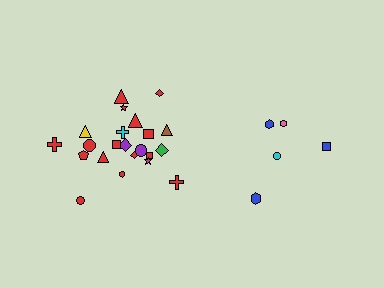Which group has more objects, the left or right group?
The left group.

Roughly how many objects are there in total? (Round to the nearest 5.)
Roughly 25 objects in total.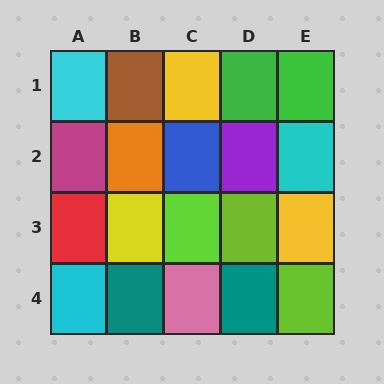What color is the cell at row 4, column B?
Teal.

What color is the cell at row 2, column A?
Magenta.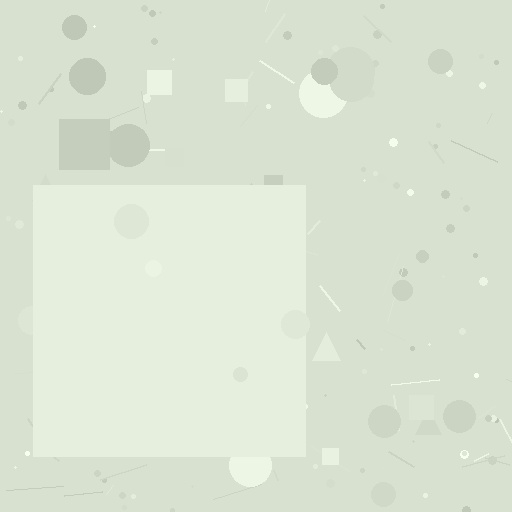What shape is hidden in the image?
A square is hidden in the image.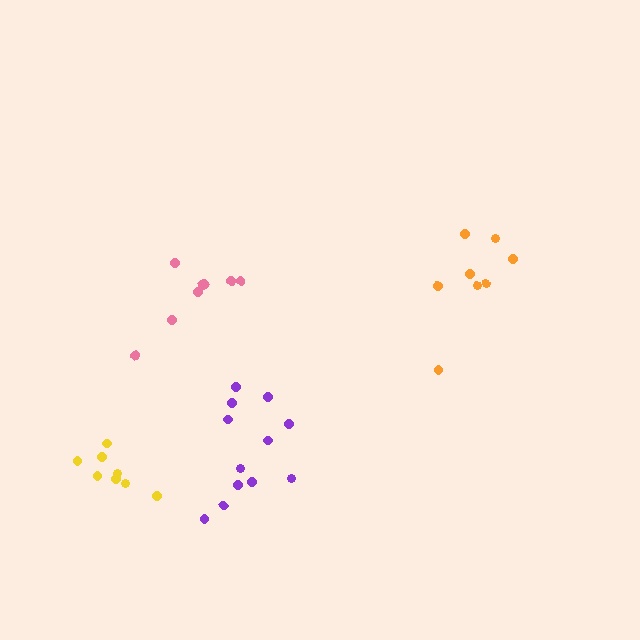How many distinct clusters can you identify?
There are 4 distinct clusters.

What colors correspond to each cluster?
The clusters are colored: pink, yellow, purple, orange.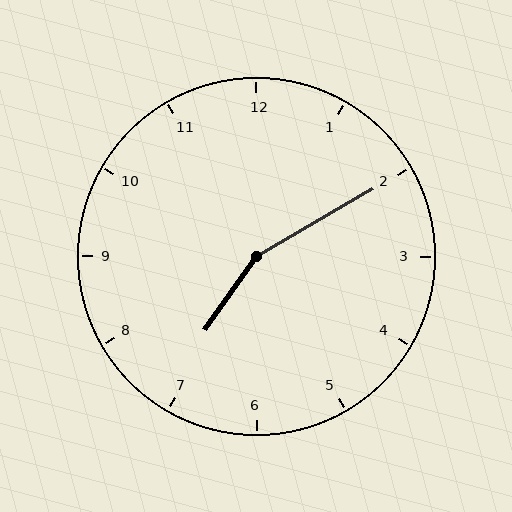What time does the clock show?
7:10.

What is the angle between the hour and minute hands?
Approximately 155 degrees.